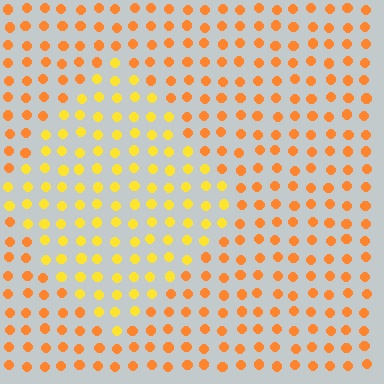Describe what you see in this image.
The image is filled with small orange elements in a uniform arrangement. A diamond-shaped region is visible where the elements are tinted to a slightly different hue, forming a subtle color boundary.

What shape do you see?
I see a diamond.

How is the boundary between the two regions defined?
The boundary is defined purely by a slight shift in hue (about 28 degrees). Spacing, size, and orientation are identical on both sides.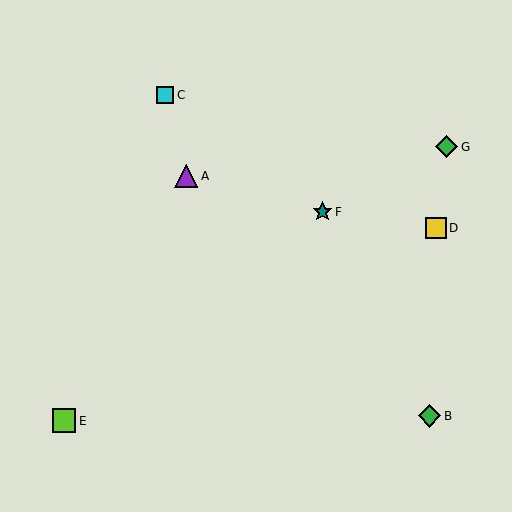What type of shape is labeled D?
Shape D is a yellow square.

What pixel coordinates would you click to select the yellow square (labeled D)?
Click at (436, 228) to select the yellow square D.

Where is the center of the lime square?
The center of the lime square is at (64, 421).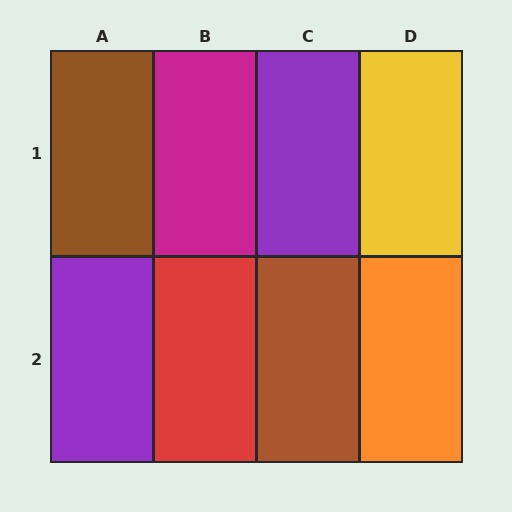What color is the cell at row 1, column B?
Magenta.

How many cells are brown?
2 cells are brown.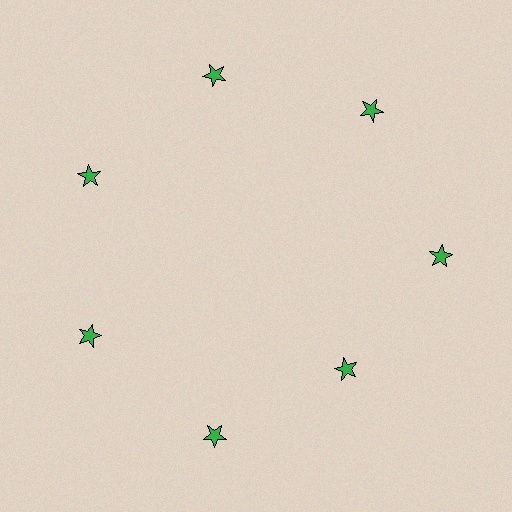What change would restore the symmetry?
The symmetry would be restored by moving it outward, back onto the ring so that all 7 stars sit at equal angles and equal distance from the center.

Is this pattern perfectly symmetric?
No. The 7 green stars are arranged in a ring, but one element near the 5 o'clock position is pulled inward toward the center, breaking the 7-fold rotational symmetry.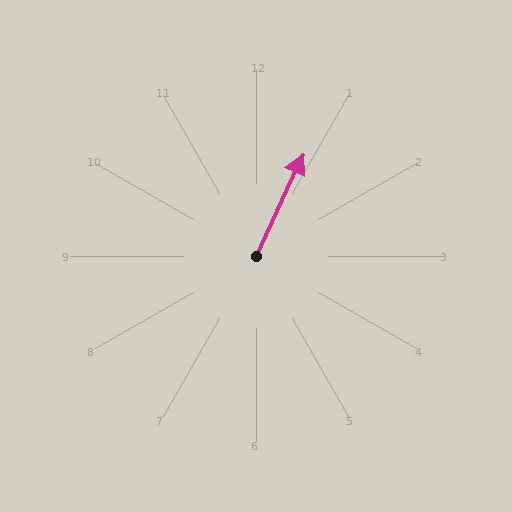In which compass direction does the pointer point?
Northeast.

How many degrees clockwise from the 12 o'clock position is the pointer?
Approximately 25 degrees.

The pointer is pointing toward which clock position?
Roughly 1 o'clock.